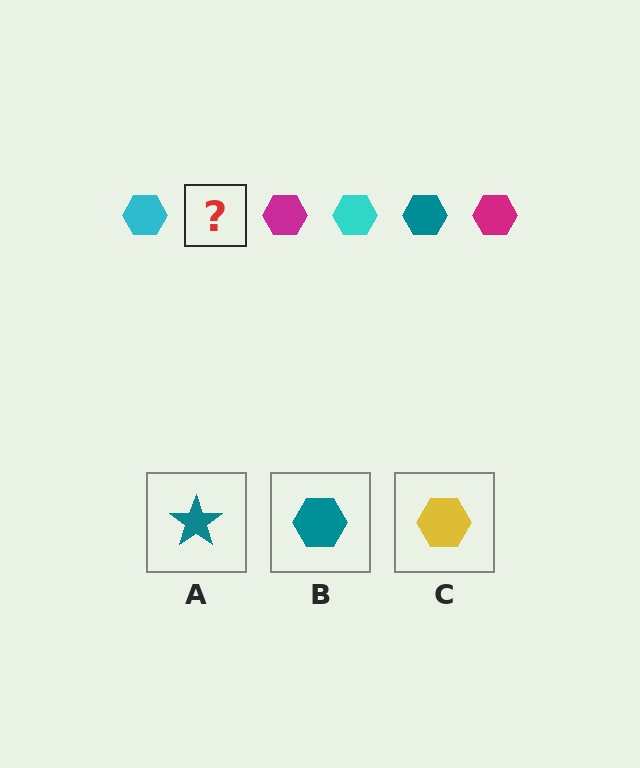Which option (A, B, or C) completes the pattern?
B.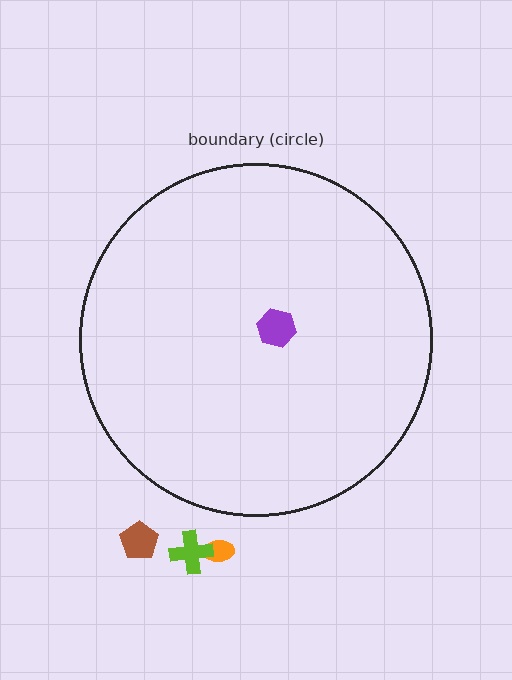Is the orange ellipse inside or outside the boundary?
Outside.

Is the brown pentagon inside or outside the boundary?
Outside.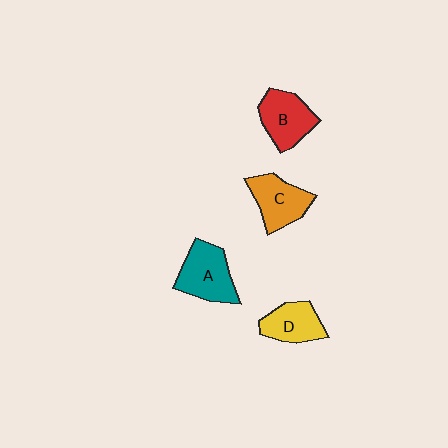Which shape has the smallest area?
Shape D (yellow).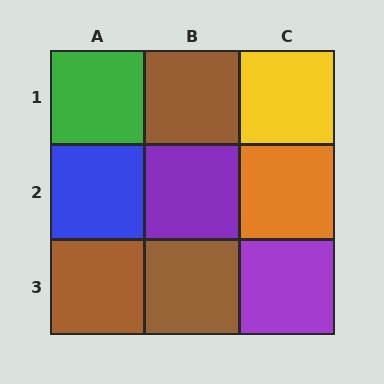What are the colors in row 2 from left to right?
Blue, purple, orange.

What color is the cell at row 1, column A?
Green.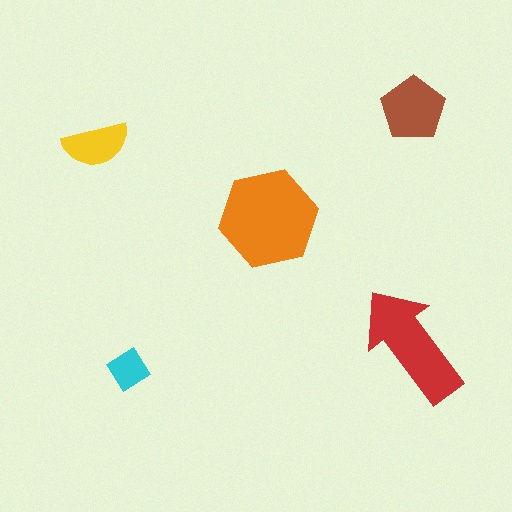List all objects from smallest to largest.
The cyan diamond, the yellow semicircle, the brown pentagon, the red arrow, the orange hexagon.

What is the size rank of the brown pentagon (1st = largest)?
3rd.